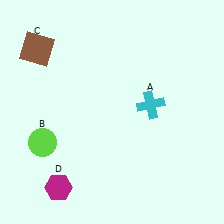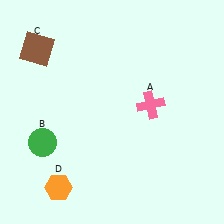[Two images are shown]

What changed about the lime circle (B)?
In Image 1, B is lime. In Image 2, it changed to green.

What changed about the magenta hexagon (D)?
In Image 1, D is magenta. In Image 2, it changed to orange.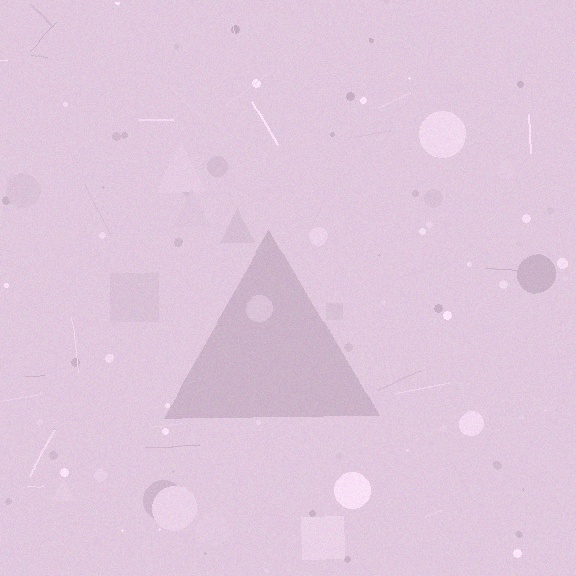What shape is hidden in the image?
A triangle is hidden in the image.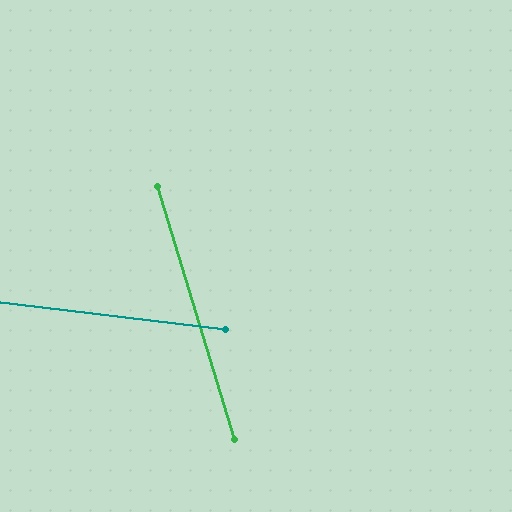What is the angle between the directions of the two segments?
Approximately 66 degrees.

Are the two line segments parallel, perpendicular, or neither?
Neither parallel nor perpendicular — they differ by about 66°.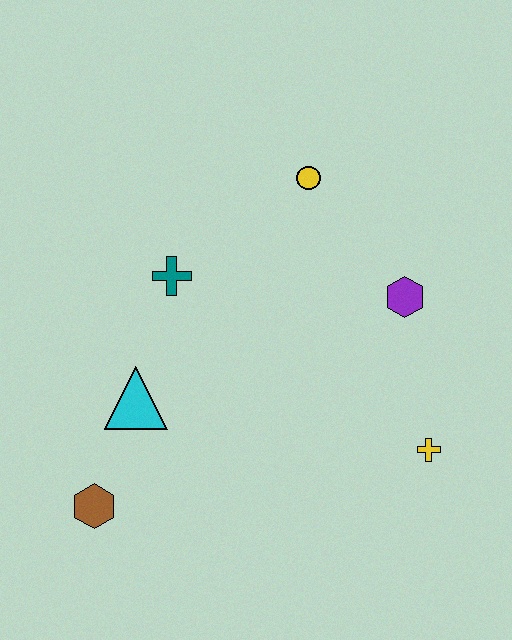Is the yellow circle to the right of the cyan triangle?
Yes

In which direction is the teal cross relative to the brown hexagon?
The teal cross is above the brown hexagon.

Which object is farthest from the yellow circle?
The brown hexagon is farthest from the yellow circle.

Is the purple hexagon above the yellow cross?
Yes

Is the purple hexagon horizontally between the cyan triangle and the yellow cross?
Yes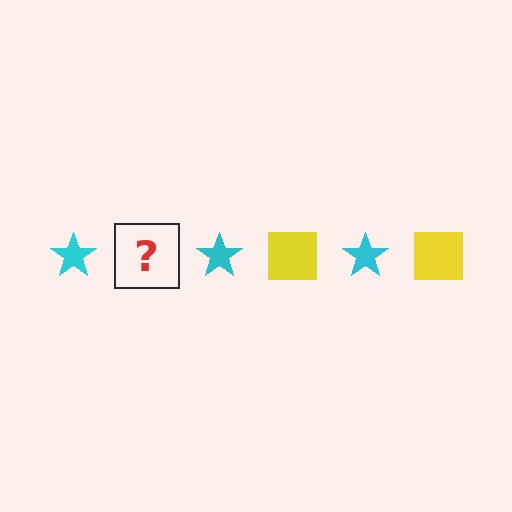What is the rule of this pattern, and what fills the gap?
The rule is that the pattern alternates between cyan star and yellow square. The gap should be filled with a yellow square.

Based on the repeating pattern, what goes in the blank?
The blank should be a yellow square.